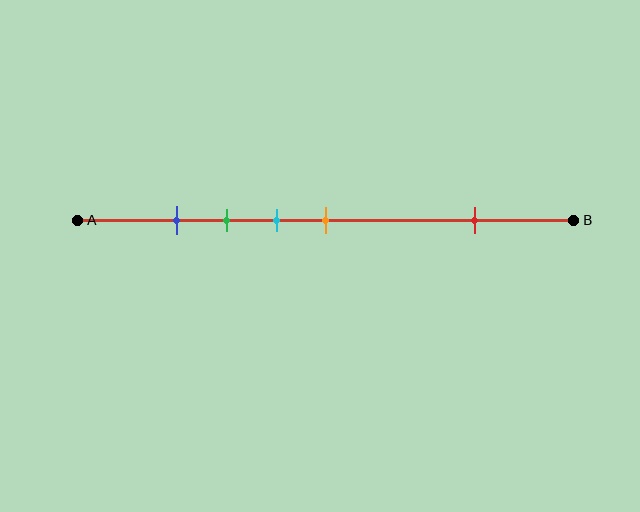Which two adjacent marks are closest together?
The blue and green marks are the closest adjacent pair.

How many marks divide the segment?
There are 5 marks dividing the segment.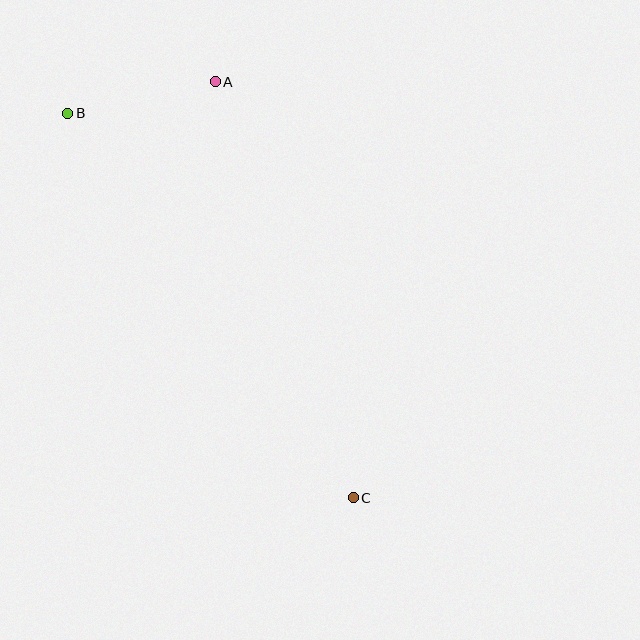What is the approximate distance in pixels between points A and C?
The distance between A and C is approximately 438 pixels.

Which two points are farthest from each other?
Points B and C are farthest from each other.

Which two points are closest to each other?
Points A and B are closest to each other.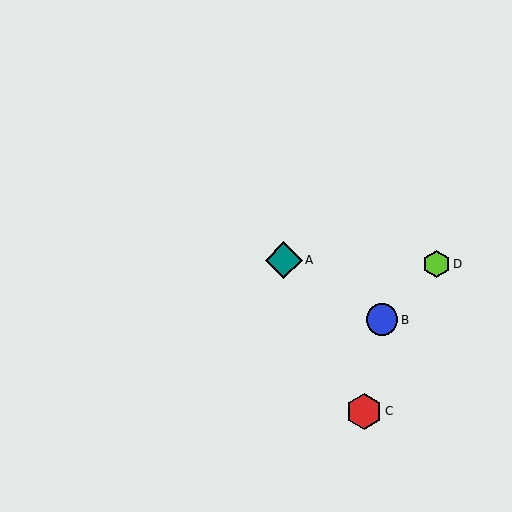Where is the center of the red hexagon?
The center of the red hexagon is at (364, 412).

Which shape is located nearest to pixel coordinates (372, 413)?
The red hexagon (labeled C) at (364, 412) is nearest to that location.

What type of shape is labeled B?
Shape B is a blue circle.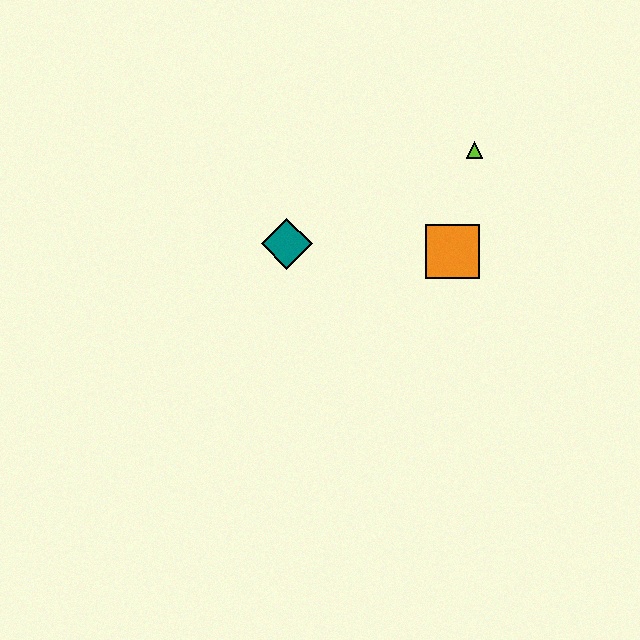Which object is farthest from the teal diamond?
The lime triangle is farthest from the teal diamond.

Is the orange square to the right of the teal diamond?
Yes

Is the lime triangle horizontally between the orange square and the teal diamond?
No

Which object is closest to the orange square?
The lime triangle is closest to the orange square.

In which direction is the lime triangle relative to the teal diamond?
The lime triangle is to the right of the teal diamond.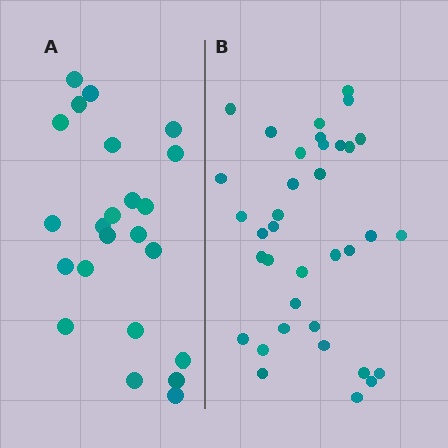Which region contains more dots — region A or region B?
Region B (the right region) has more dots.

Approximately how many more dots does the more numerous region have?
Region B has approximately 15 more dots than region A.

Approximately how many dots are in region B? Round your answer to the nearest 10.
About 40 dots. (The exact count is 36, which rounds to 40.)